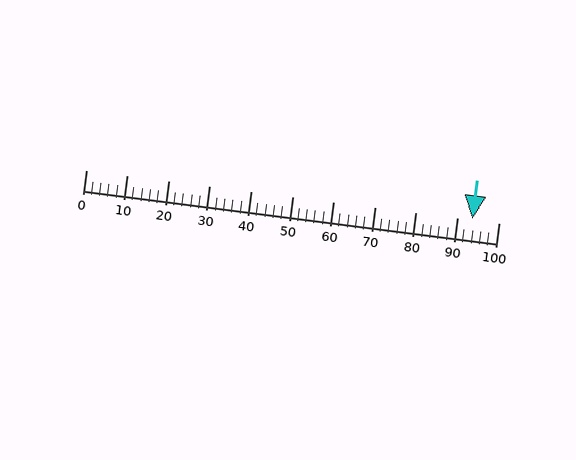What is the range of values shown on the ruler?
The ruler shows values from 0 to 100.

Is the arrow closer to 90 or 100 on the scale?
The arrow is closer to 90.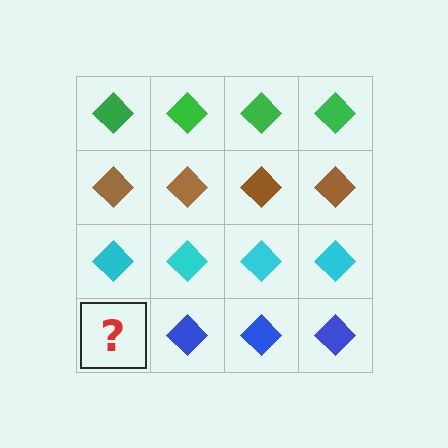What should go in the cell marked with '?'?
The missing cell should contain a blue diamond.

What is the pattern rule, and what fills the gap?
The rule is that each row has a consistent color. The gap should be filled with a blue diamond.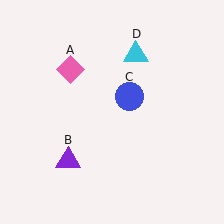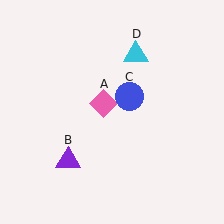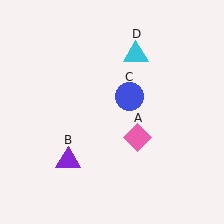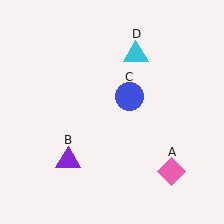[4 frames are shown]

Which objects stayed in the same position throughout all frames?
Purple triangle (object B) and blue circle (object C) and cyan triangle (object D) remained stationary.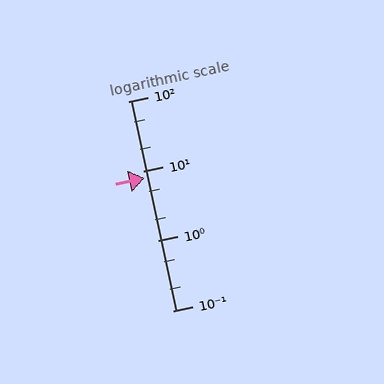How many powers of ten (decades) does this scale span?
The scale spans 3 decades, from 0.1 to 100.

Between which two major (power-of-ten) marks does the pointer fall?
The pointer is between 1 and 10.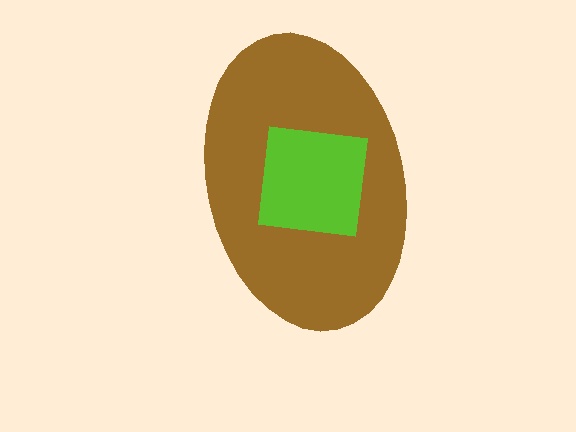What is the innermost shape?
The lime square.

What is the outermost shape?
The brown ellipse.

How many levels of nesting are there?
2.